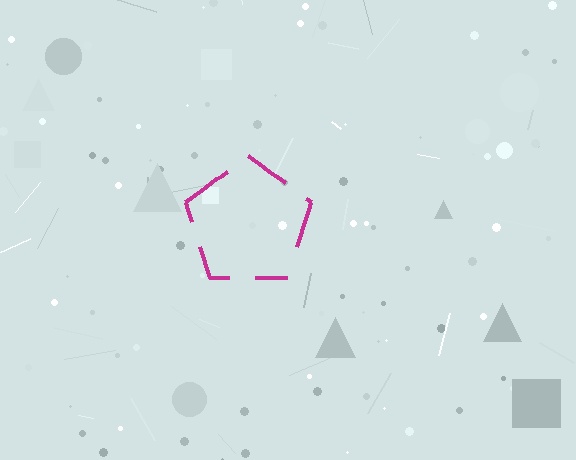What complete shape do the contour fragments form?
The contour fragments form a pentagon.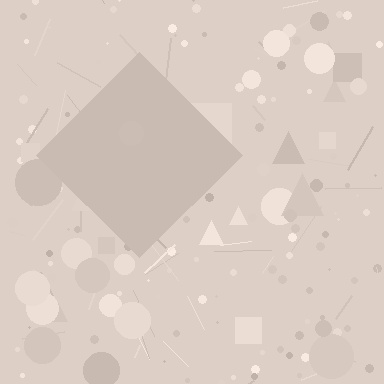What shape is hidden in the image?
A diamond is hidden in the image.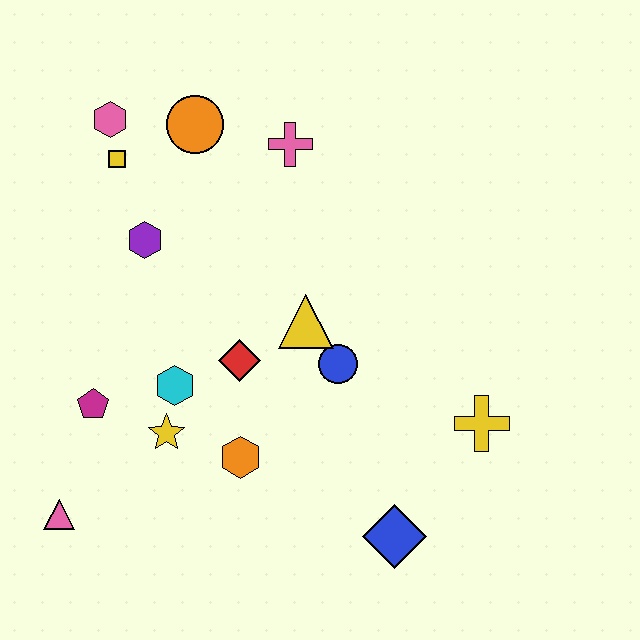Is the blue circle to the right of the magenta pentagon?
Yes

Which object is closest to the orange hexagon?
The yellow star is closest to the orange hexagon.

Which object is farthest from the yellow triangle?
The pink triangle is farthest from the yellow triangle.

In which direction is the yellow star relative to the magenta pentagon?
The yellow star is to the right of the magenta pentagon.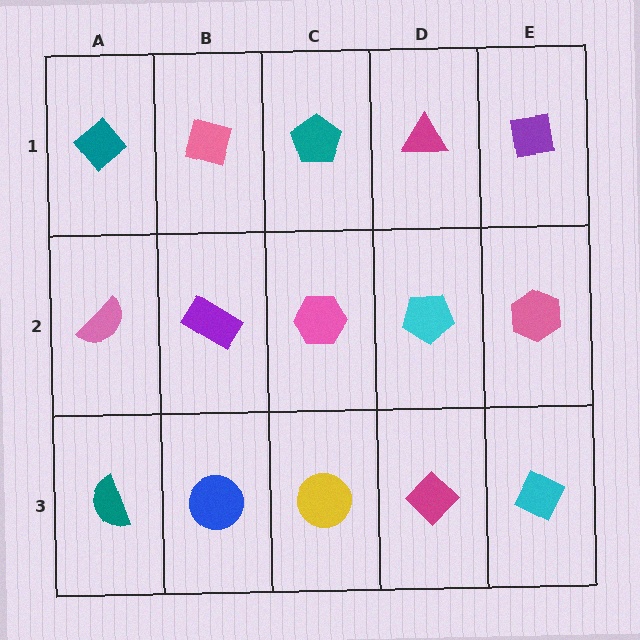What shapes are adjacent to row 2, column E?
A purple square (row 1, column E), a cyan diamond (row 3, column E), a cyan pentagon (row 2, column D).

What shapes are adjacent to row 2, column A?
A teal diamond (row 1, column A), a teal semicircle (row 3, column A), a purple rectangle (row 2, column B).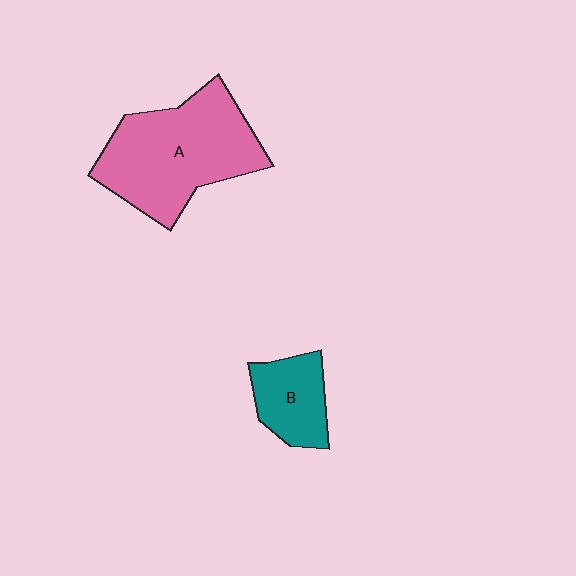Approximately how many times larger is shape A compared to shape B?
Approximately 2.4 times.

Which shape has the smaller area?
Shape B (teal).